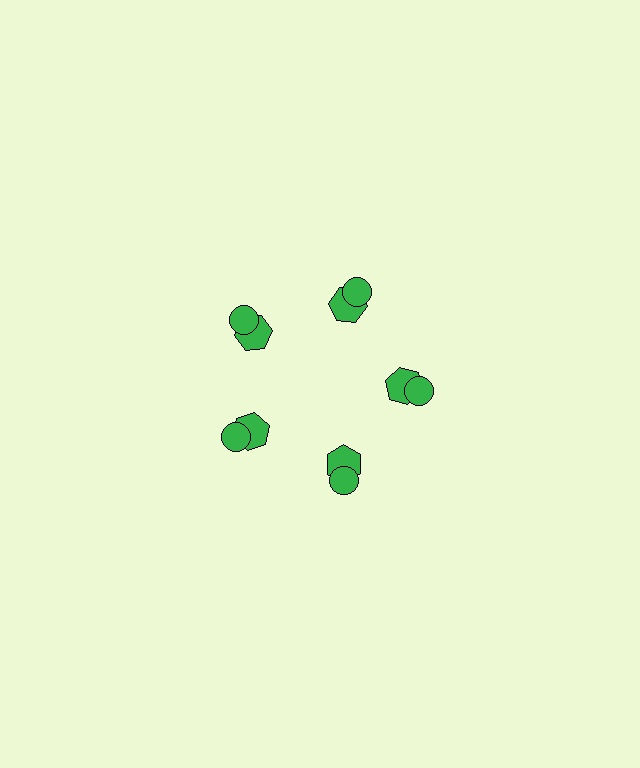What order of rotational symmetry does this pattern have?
This pattern has 5-fold rotational symmetry.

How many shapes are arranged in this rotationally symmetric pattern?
There are 10 shapes, arranged in 5 groups of 2.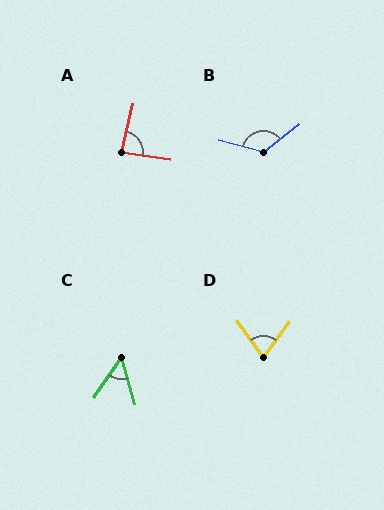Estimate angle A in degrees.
Approximately 85 degrees.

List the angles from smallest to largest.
C (51°), D (72°), A (85°), B (127°).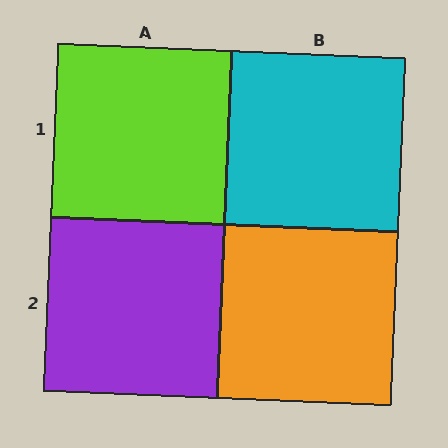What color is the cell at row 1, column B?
Cyan.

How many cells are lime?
1 cell is lime.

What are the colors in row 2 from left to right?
Purple, orange.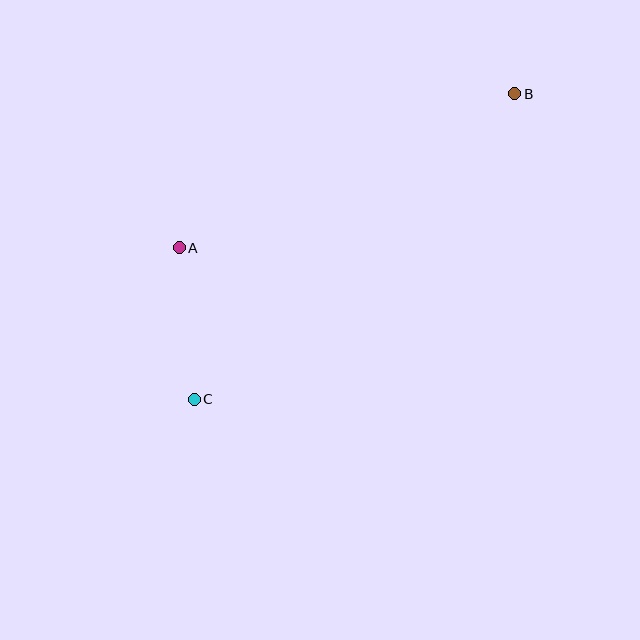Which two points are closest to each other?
Points A and C are closest to each other.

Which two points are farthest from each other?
Points B and C are farthest from each other.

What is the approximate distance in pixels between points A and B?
The distance between A and B is approximately 369 pixels.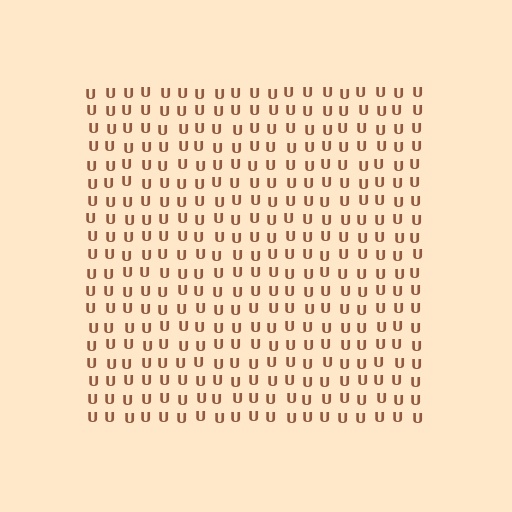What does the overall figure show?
The overall figure shows a square.